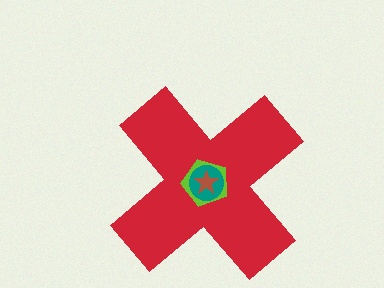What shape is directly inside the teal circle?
The brown star.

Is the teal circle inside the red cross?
Yes.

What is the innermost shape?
The brown star.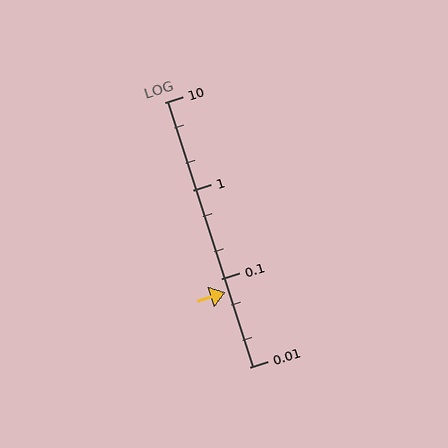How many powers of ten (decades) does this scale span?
The scale spans 3 decades, from 0.01 to 10.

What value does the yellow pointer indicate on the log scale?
The pointer indicates approximately 0.07.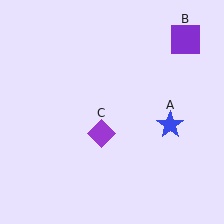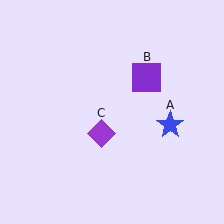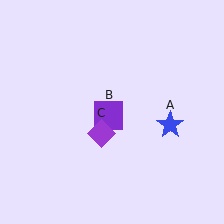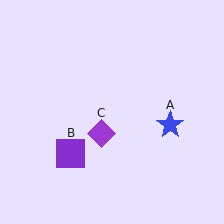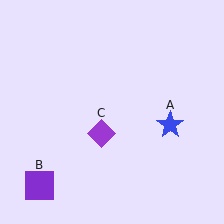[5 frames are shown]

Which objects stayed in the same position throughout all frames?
Blue star (object A) and purple diamond (object C) remained stationary.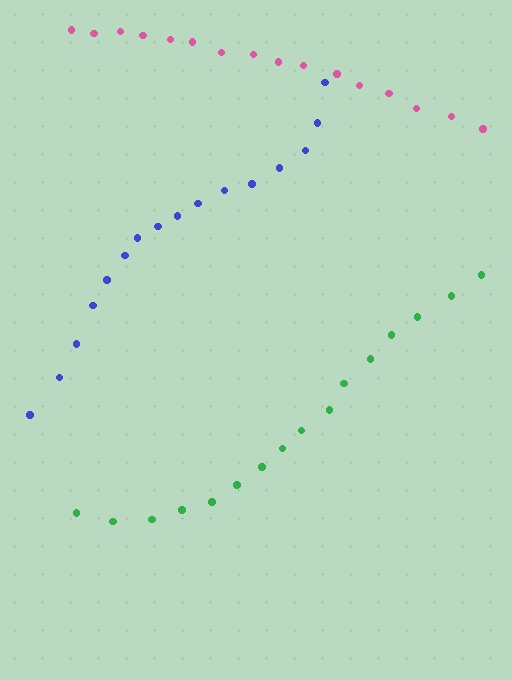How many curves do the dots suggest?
There are 3 distinct paths.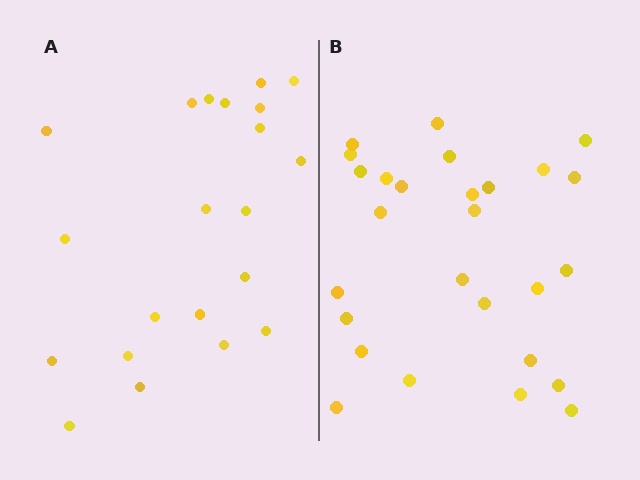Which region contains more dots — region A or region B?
Region B (the right region) has more dots.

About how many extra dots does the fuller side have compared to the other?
Region B has about 6 more dots than region A.